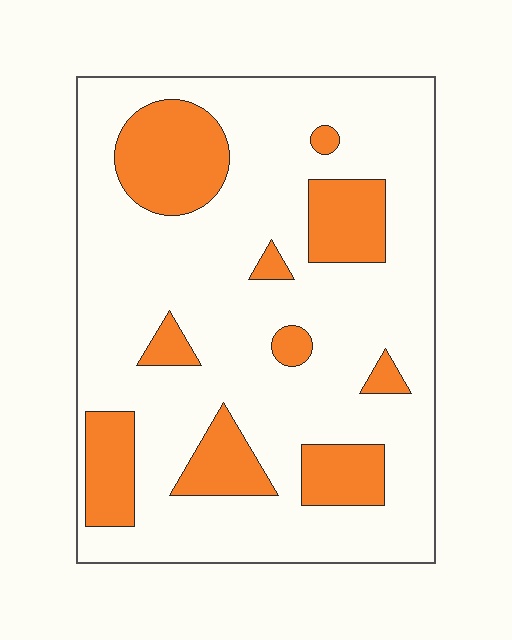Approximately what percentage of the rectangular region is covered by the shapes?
Approximately 25%.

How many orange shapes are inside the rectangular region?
10.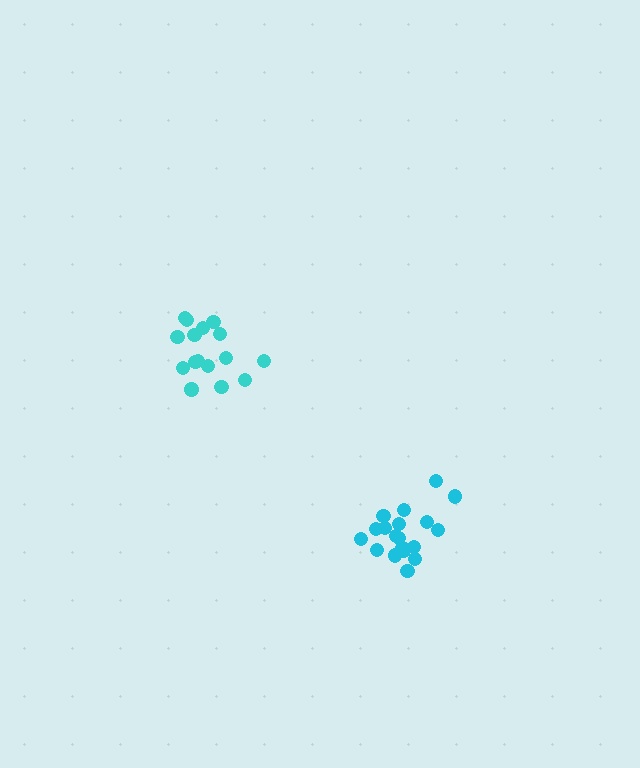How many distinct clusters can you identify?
There are 2 distinct clusters.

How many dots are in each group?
Group 1: 19 dots, Group 2: 16 dots (35 total).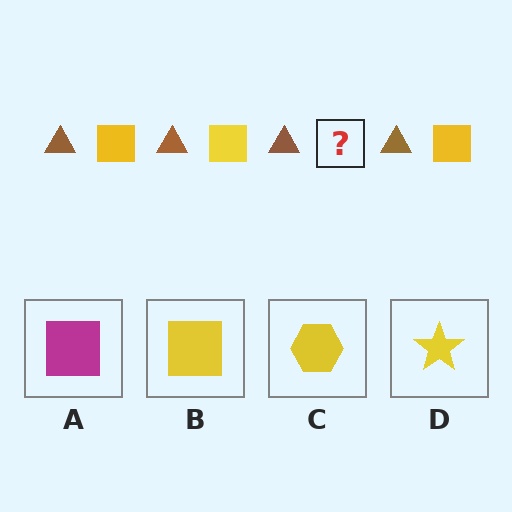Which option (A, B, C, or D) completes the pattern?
B.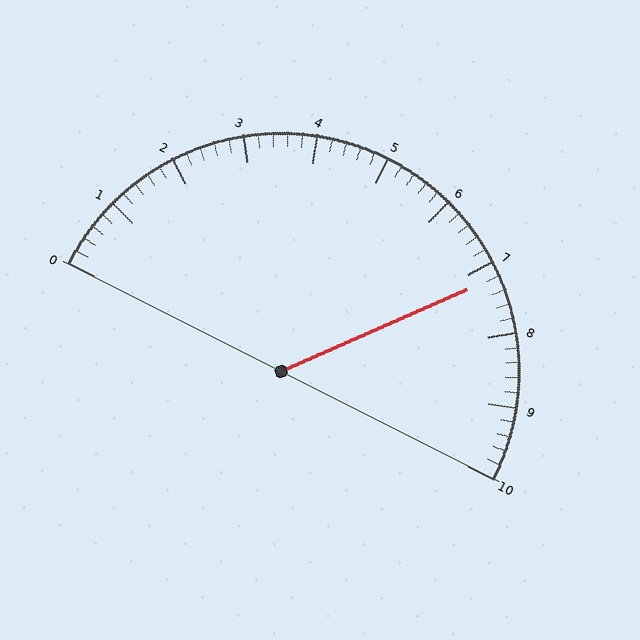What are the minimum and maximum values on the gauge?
The gauge ranges from 0 to 10.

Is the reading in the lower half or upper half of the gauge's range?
The reading is in the upper half of the range (0 to 10).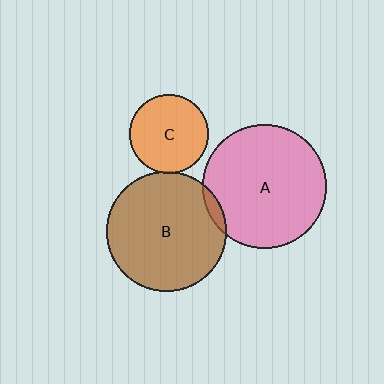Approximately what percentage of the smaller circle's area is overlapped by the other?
Approximately 5%.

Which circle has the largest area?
Circle A (pink).